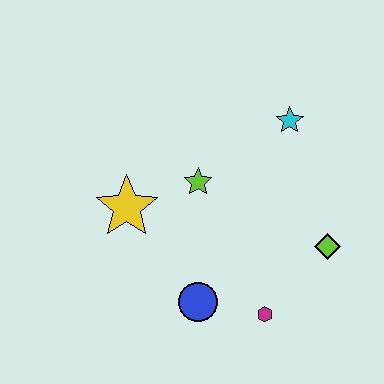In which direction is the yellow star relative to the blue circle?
The yellow star is above the blue circle.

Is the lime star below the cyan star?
Yes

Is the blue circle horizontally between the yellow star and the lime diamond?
Yes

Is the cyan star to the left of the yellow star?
No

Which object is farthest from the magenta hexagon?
The cyan star is farthest from the magenta hexagon.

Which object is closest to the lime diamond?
The magenta hexagon is closest to the lime diamond.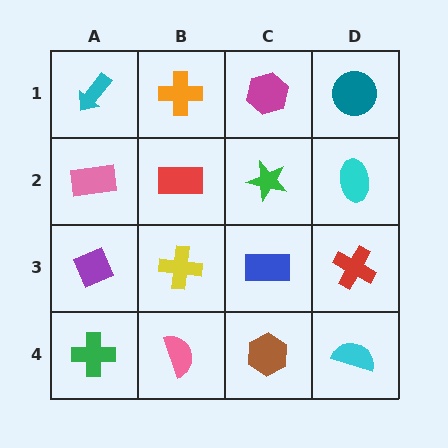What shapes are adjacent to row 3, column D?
A cyan ellipse (row 2, column D), a cyan semicircle (row 4, column D), a blue rectangle (row 3, column C).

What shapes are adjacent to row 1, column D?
A cyan ellipse (row 2, column D), a magenta hexagon (row 1, column C).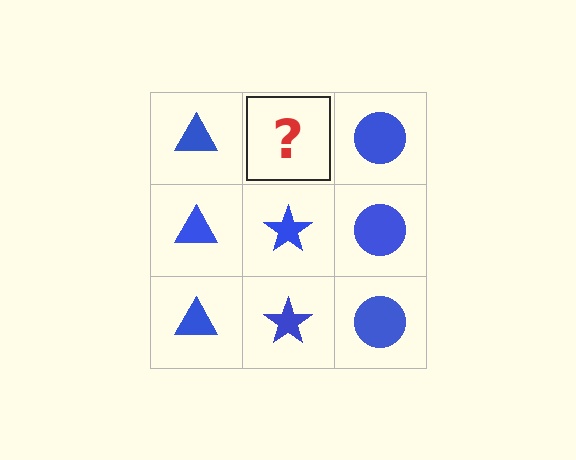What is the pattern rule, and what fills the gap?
The rule is that each column has a consistent shape. The gap should be filled with a blue star.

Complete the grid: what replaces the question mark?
The question mark should be replaced with a blue star.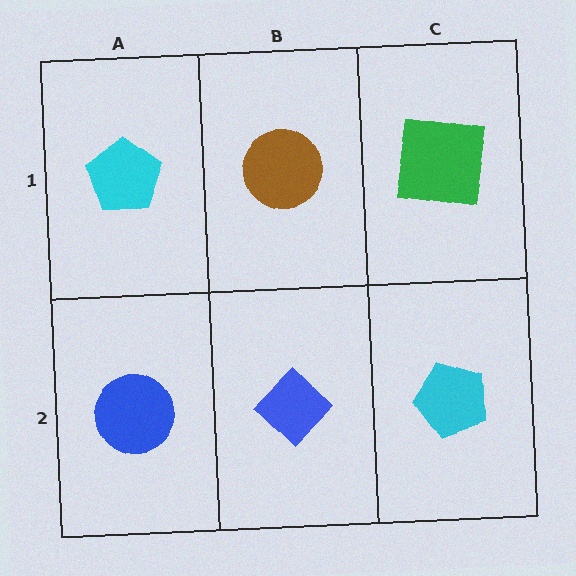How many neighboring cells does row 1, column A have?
2.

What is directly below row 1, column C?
A cyan pentagon.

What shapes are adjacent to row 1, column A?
A blue circle (row 2, column A), a brown circle (row 1, column B).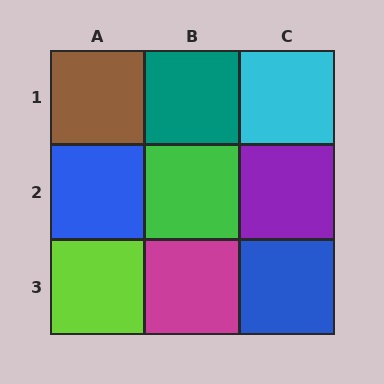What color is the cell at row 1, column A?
Brown.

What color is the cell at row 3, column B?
Magenta.